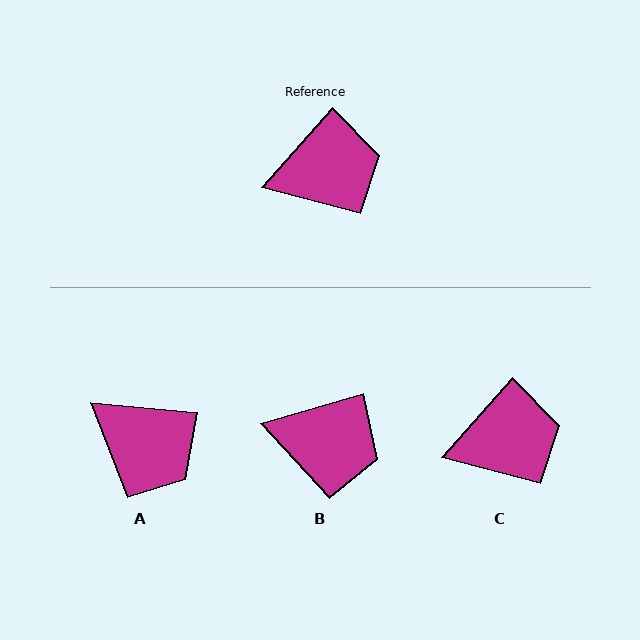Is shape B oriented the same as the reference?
No, it is off by about 33 degrees.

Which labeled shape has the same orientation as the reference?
C.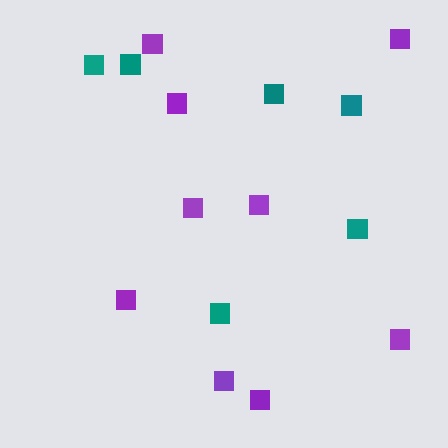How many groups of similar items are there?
There are 2 groups: one group of purple squares (9) and one group of teal squares (6).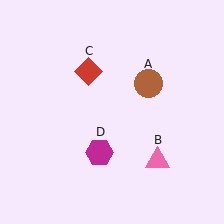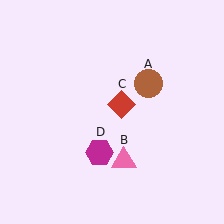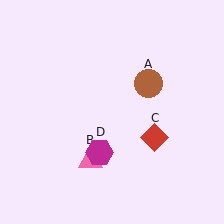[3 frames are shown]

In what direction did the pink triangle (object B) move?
The pink triangle (object B) moved left.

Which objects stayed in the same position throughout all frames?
Brown circle (object A) and magenta hexagon (object D) remained stationary.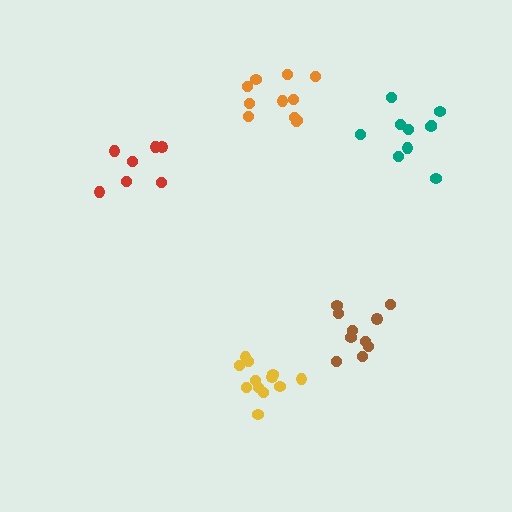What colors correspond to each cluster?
The clusters are colored: orange, red, brown, yellow, teal.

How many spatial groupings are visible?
There are 5 spatial groupings.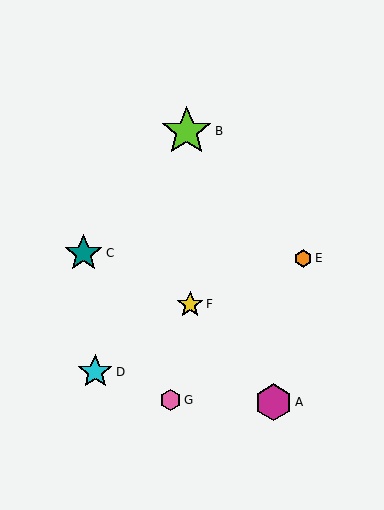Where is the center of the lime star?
The center of the lime star is at (187, 131).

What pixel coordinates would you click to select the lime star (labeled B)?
Click at (187, 131) to select the lime star B.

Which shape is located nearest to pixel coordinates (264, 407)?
The magenta hexagon (labeled A) at (274, 402) is nearest to that location.